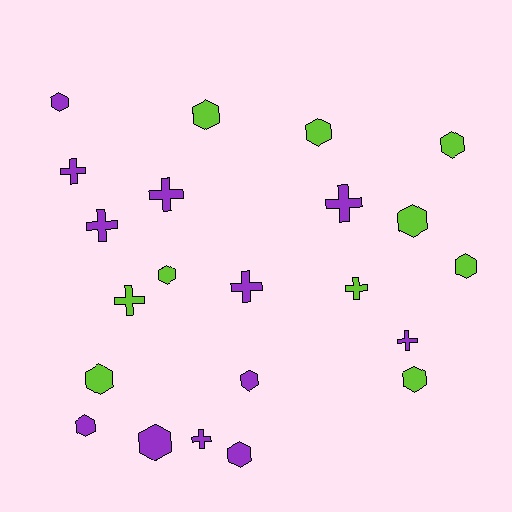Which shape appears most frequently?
Hexagon, with 13 objects.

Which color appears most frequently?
Purple, with 12 objects.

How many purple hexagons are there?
There are 5 purple hexagons.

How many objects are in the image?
There are 22 objects.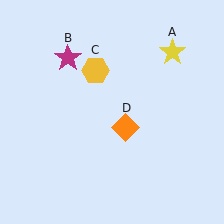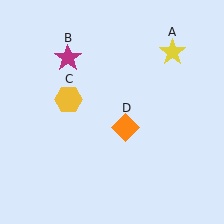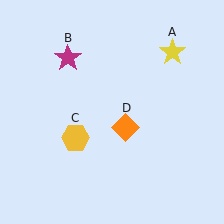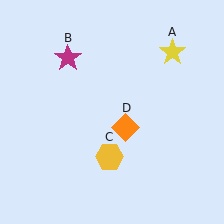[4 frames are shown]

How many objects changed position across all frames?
1 object changed position: yellow hexagon (object C).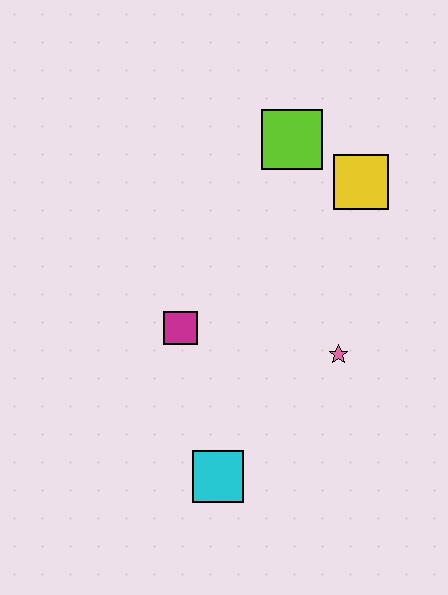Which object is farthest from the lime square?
The cyan square is farthest from the lime square.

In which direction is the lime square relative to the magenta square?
The lime square is above the magenta square.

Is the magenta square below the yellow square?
Yes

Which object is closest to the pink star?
The magenta square is closest to the pink star.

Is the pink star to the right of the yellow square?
No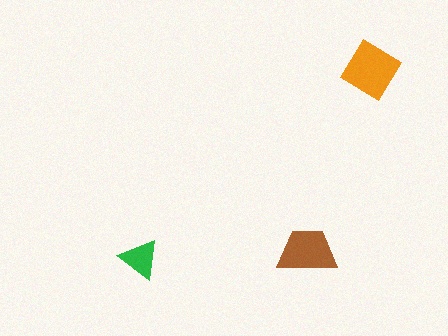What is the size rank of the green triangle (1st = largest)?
3rd.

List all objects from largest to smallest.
The orange diamond, the brown trapezoid, the green triangle.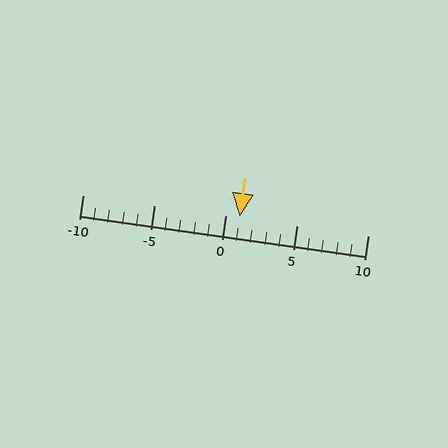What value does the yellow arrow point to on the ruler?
The yellow arrow points to approximately 1.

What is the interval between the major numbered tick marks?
The major tick marks are spaced 5 units apart.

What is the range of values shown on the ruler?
The ruler shows values from -10 to 10.